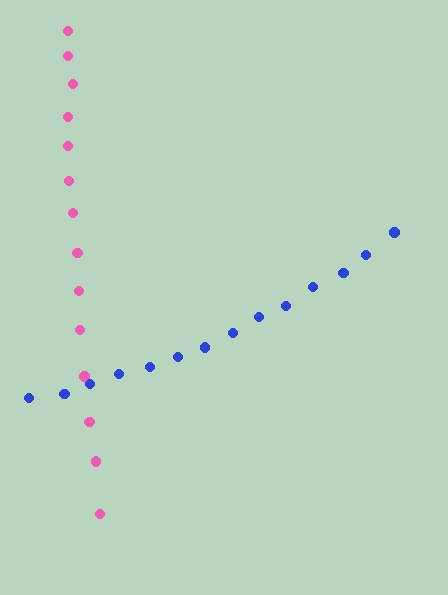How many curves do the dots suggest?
There are 2 distinct paths.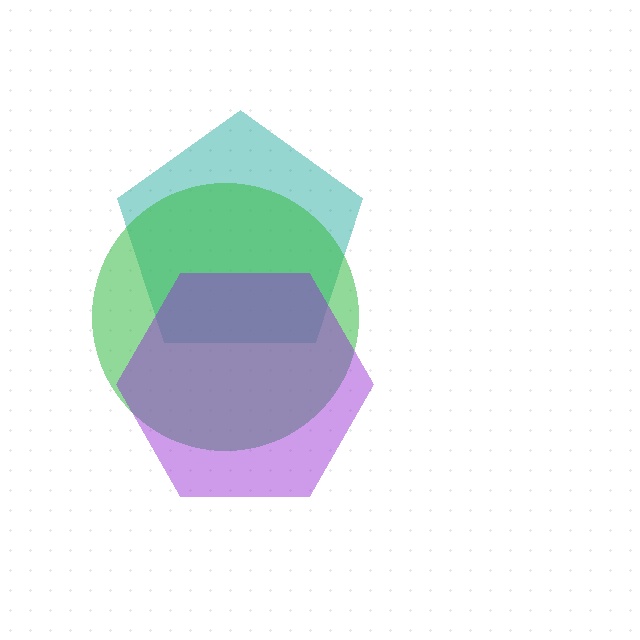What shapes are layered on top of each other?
The layered shapes are: a teal pentagon, a green circle, a purple hexagon.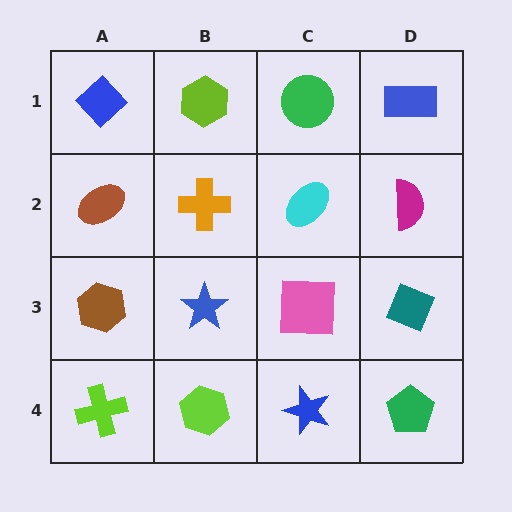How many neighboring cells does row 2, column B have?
4.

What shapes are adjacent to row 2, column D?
A blue rectangle (row 1, column D), a teal diamond (row 3, column D), a cyan ellipse (row 2, column C).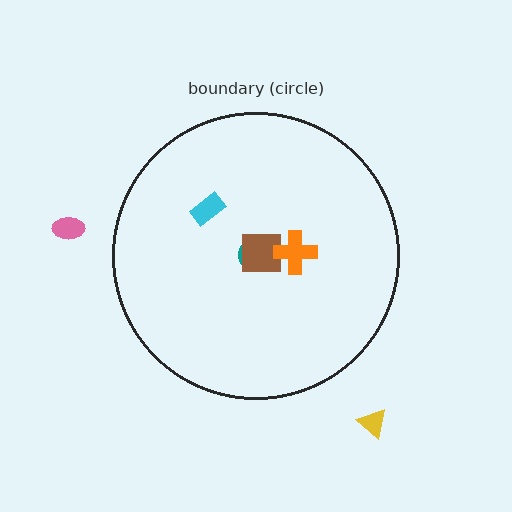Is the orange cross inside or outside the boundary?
Inside.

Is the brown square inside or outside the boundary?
Inside.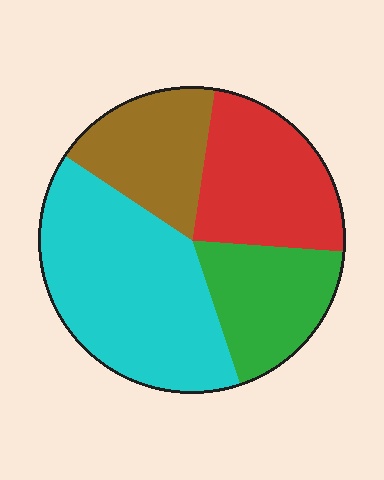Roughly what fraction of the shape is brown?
Brown takes up about one sixth (1/6) of the shape.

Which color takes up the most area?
Cyan, at roughly 40%.